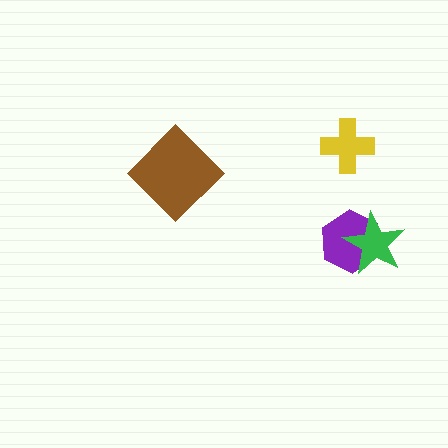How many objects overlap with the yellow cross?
0 objects overlap with the yellow cross.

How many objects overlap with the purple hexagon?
1 object overlaps with the purple hexagon.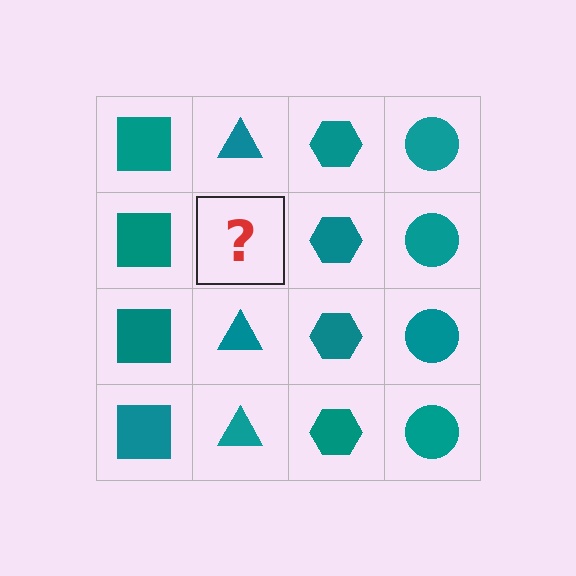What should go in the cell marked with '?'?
The missing cell should contain a teal triangle.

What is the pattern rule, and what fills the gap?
The rule is that each column has a consistent shape. The gap should be filled with a teal triangle.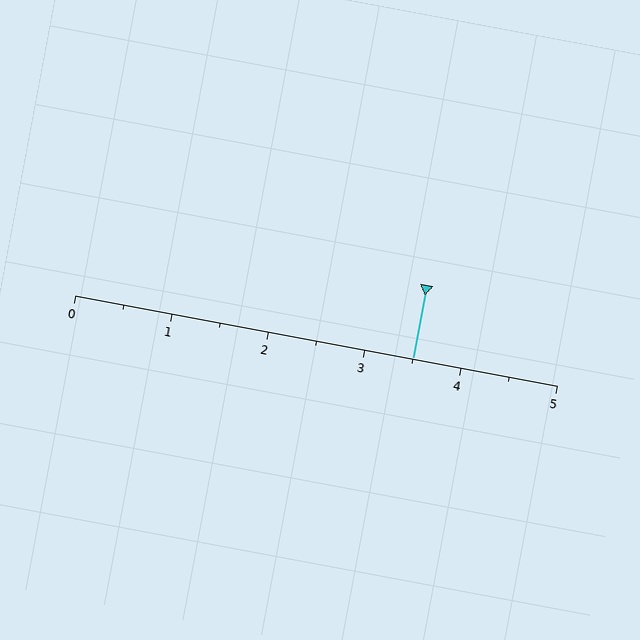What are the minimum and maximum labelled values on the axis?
The axis runs from 0 to 5.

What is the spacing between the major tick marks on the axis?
The major ticks are spaced 1 apart.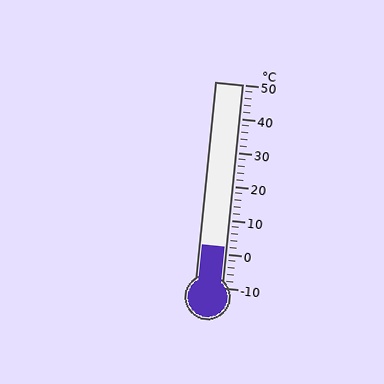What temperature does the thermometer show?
The thermometer shows approximately 2°C.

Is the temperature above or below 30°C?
The temperature is below 30°C.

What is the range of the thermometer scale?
The thermometer scale ranges from -10°C to 50°C.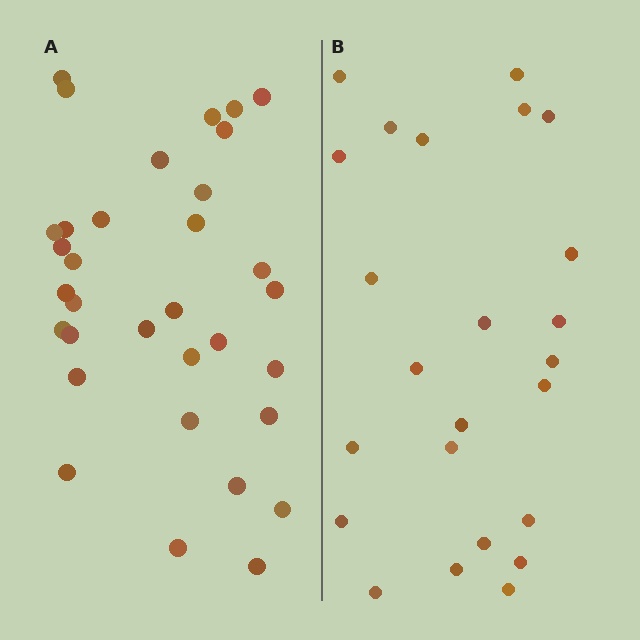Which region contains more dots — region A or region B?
Region A (the left region) has more dots.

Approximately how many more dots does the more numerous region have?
Region A has roughly 8 or so more dots than region B.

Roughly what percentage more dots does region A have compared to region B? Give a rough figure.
About 40% more.